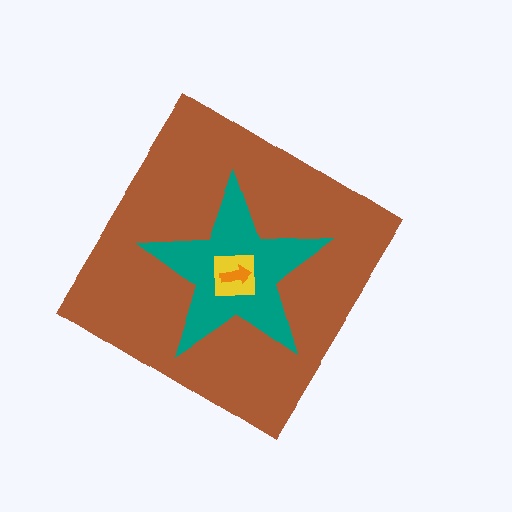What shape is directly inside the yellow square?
The orange arrow.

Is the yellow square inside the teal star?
Yes.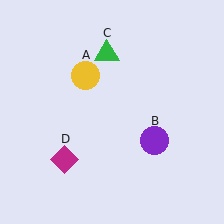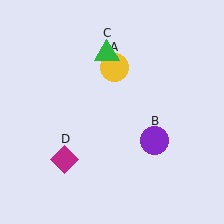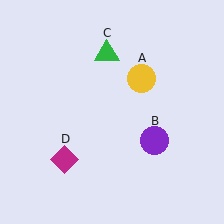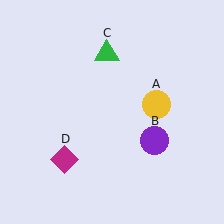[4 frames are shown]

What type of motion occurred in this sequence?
The yellow circle (object A) rotated clockwise around the center of the scene.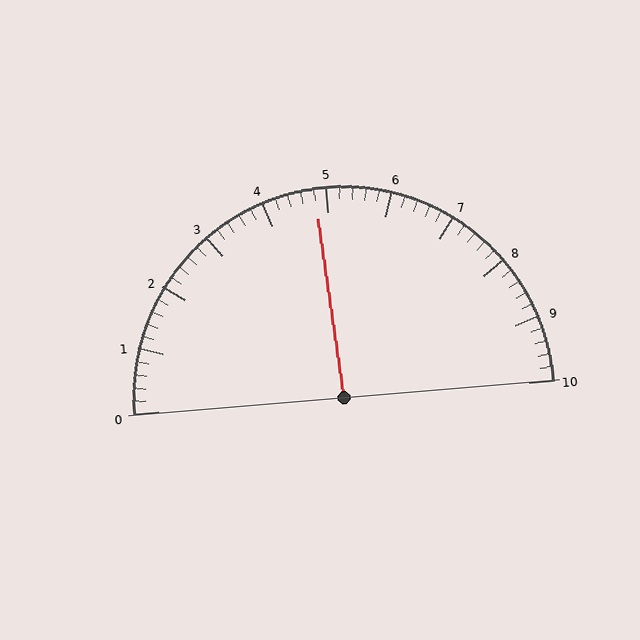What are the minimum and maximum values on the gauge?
The gauge ranges from 0 to 10.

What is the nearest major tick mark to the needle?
The nearest major tick mark is 5.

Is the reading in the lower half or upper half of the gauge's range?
The reading is in the lower half of the range (0 to 10).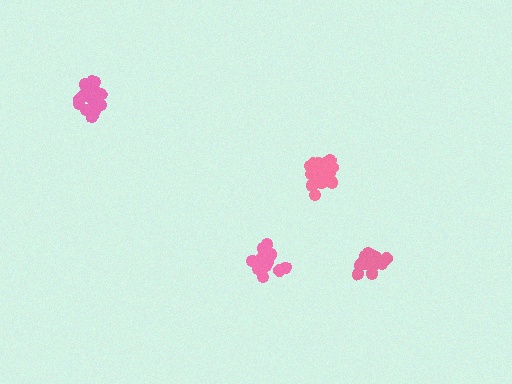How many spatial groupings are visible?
There are 4 spatial groupings.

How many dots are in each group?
Group 1: 18 dots, Group 2: 18 dots, Group 3: 18 dots, Group 4: 14 dots (68 total).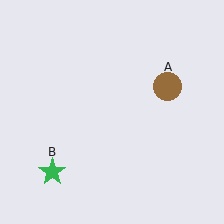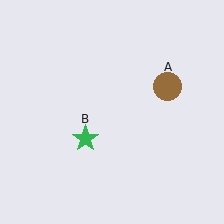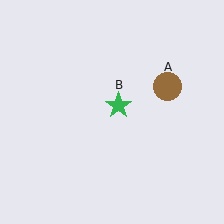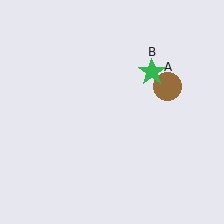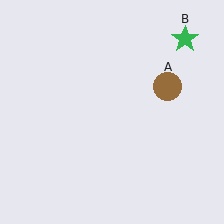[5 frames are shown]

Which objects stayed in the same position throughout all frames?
Brown circle (object A) remained stationary.